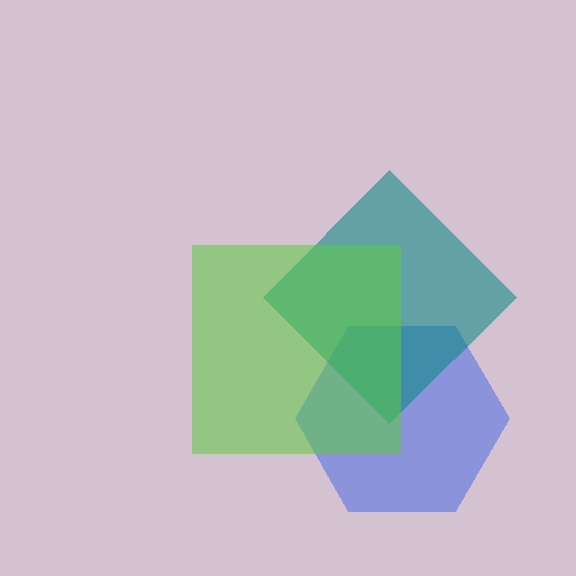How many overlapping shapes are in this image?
There are 3 overlapping shapes in the image.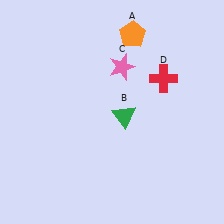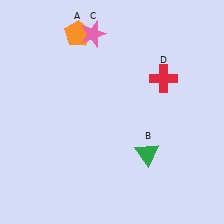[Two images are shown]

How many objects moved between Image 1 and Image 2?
3 objects moved between the two images.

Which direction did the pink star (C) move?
The pink star (C) moved up.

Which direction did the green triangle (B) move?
The green triangle (B) moved down.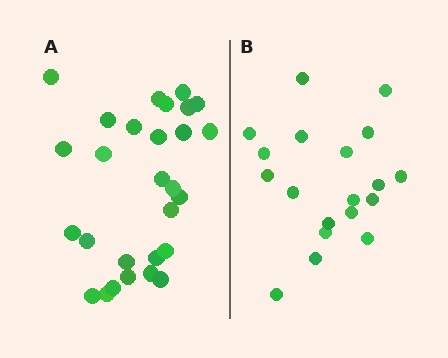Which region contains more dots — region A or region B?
Region A (the left region) has more dots.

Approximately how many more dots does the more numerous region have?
Region A has roughly 8 or so more dots than region B.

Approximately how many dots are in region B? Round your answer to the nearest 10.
About 20 dots. (The exact count is 19, which rounds to 20.)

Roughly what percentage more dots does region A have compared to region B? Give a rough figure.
About 45% more.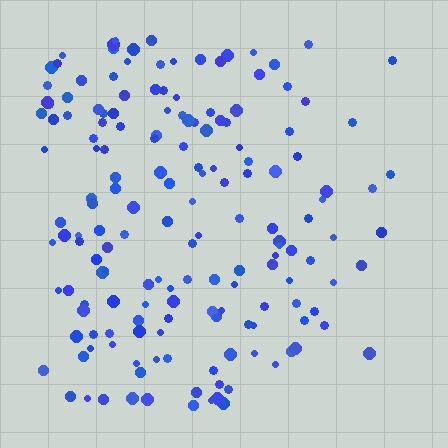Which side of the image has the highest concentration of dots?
The left.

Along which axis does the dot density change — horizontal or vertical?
Horizontal.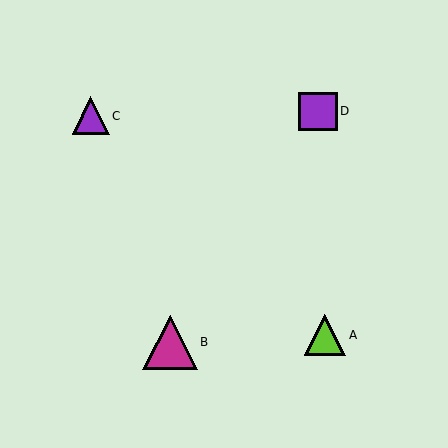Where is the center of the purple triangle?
The center of the purple triangle is at (91, 116).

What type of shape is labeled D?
Shape D is a purple square.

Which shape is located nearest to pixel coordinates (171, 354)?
The magenta triangle (labeled B) at (170, 342) is nearest to that location.